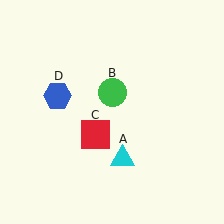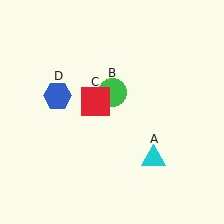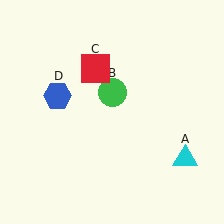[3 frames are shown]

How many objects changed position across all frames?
2 objects changed position: cyan triangle (object A), red square (object C).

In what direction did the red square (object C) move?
The red square (object C) moved up.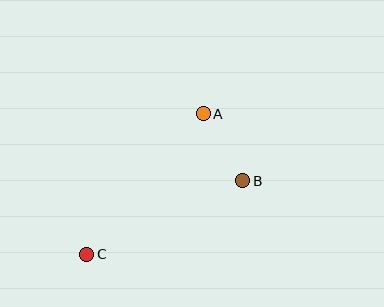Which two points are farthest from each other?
Points A and C are farthest from each other.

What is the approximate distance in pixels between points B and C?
The distance between B and C is approximately 172 pixels.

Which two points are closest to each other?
Points A and B are closest to each other.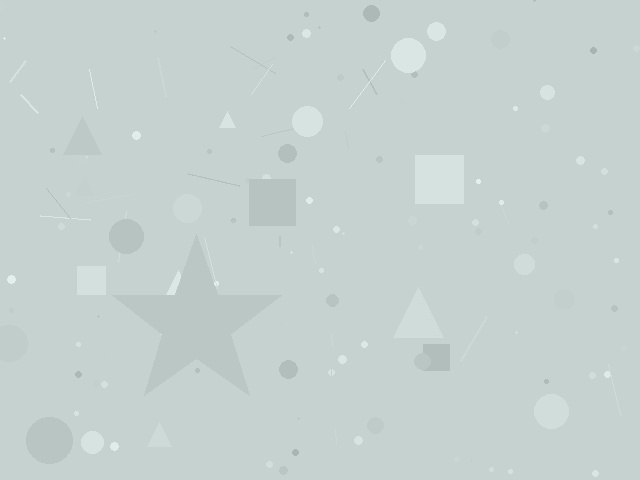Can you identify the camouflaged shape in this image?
The camouflaged shape is a star.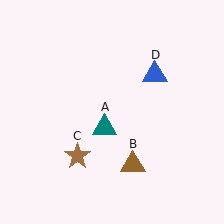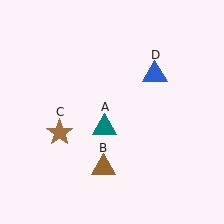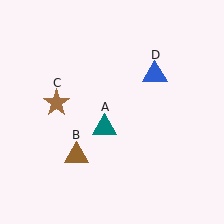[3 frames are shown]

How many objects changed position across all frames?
2 objects changed position: brown triangle (object B), brown star (object C).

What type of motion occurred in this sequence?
The brown triangle (object B), brown star (object C) rotated clockwise around the center of the scene.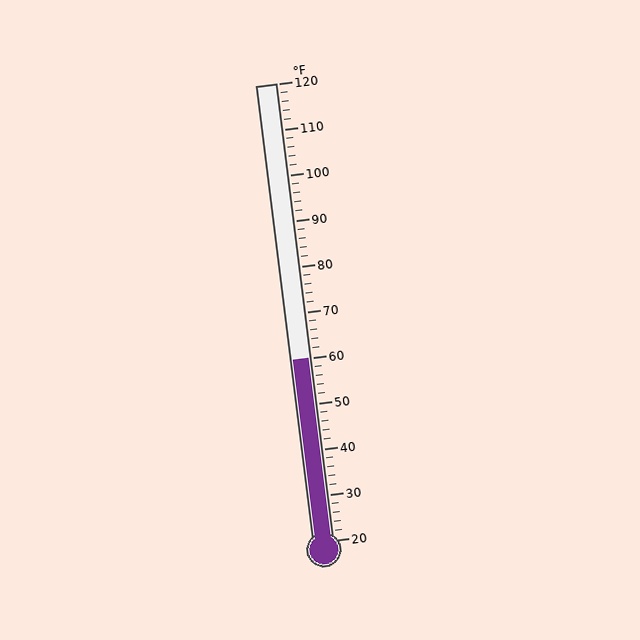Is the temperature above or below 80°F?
The temperature is below 80°F.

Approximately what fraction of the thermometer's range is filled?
The thermometer is filled to approximately 40% of its range.